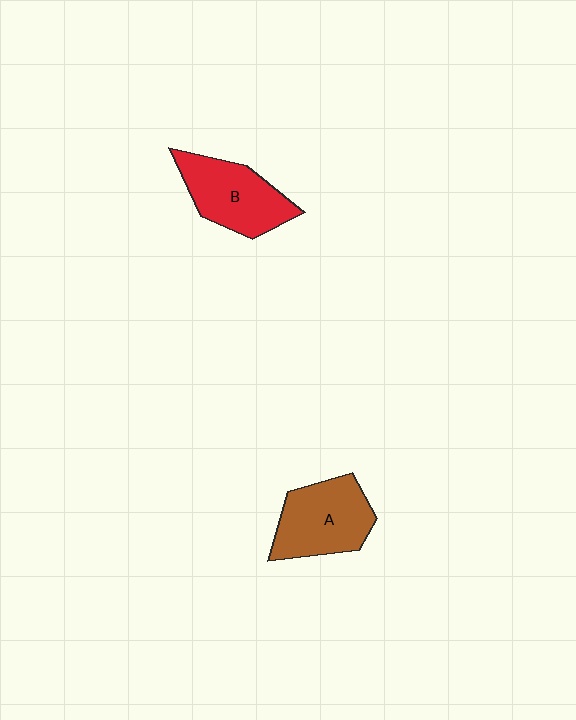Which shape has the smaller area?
Shape B (red).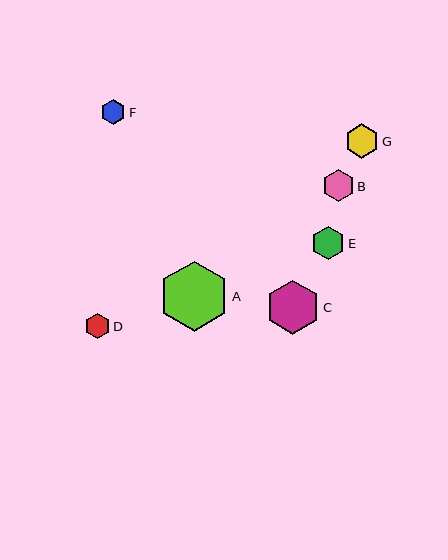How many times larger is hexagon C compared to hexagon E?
Hexagon C is approximately 1.6 times the size of hexagon E.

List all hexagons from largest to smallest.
From largest to smallest: A, C, G, E, B, D, F.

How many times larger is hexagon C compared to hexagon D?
Hexagon C is approximately 2.1 times the size of hexagon D.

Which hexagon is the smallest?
Hexagon F is the smallest with a size of approximately 25 pixels.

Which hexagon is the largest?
Hexagon A is the largest with a size of approximately 70 pixels.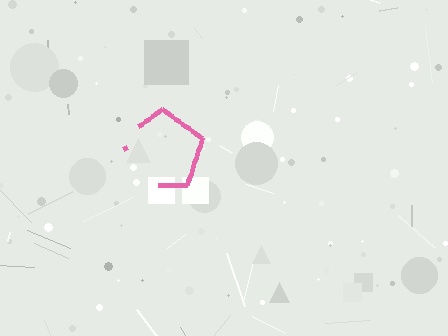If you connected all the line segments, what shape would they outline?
They would outline a pentagon.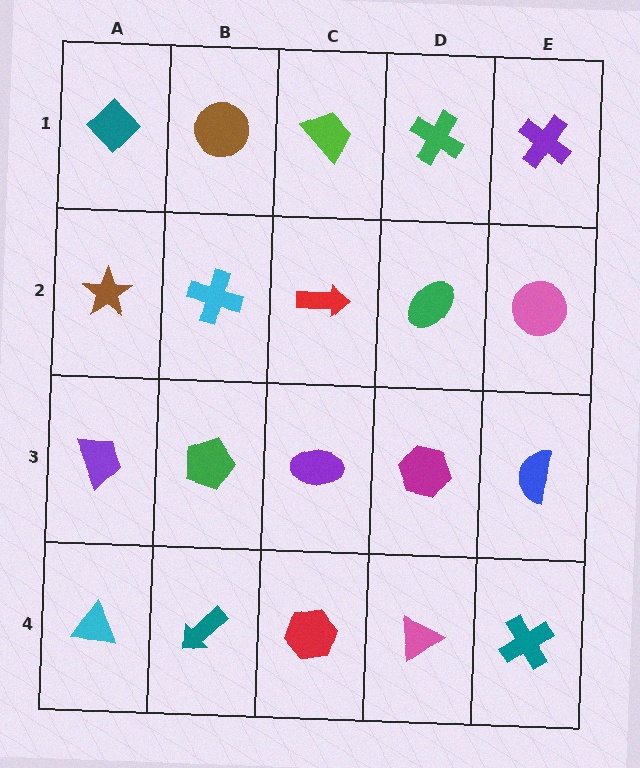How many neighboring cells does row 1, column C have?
3.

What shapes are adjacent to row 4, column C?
A purple ellipse (row 3, column C), a teal arrow (row 4, column B), a pink triangle (row 4, column D).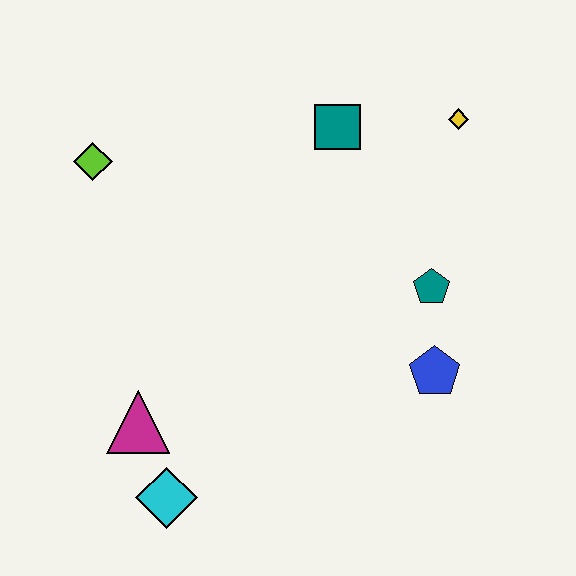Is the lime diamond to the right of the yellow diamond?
No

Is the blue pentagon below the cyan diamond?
No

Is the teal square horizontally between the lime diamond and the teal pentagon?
Yes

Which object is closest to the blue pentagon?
The teal pentagon is closest to the blue pentagon.